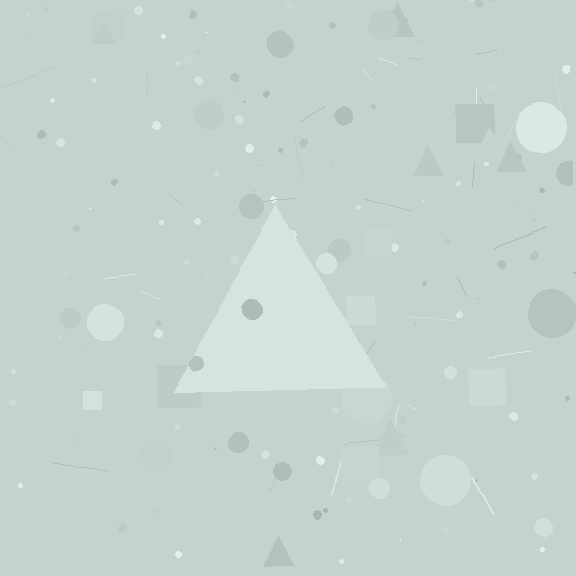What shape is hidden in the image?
A triangle is hidden in the image.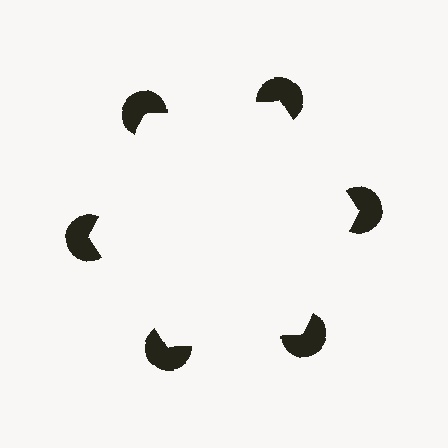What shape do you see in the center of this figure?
An illusory hexagon — its edges are inferred from the aligned wedge cuts in the pac-man discs, not physically drawn.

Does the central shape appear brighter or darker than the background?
It typically appears slightly brighter than the background, even though no actual brightness change is drawn.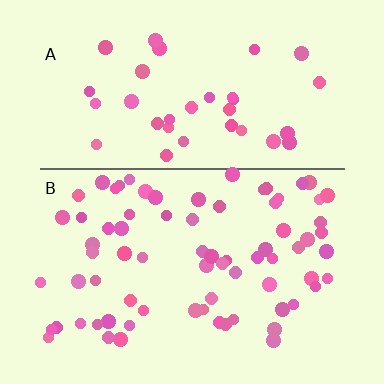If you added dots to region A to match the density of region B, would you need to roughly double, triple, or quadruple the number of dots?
Approximately double.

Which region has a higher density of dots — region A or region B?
B (the bottom).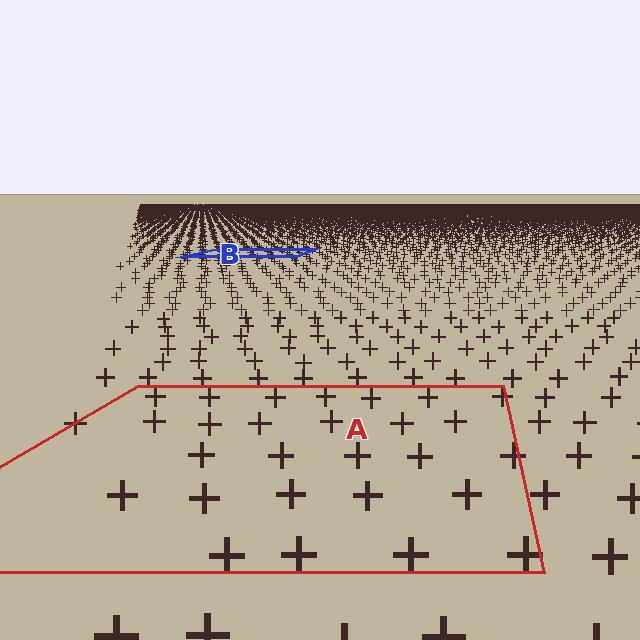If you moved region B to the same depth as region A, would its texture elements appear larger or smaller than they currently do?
They would appear larger. At a closer depth, the same texture elements are projected at a bigger on-screen size.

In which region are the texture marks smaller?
The texture marks are smaller in region B, because it is farther away.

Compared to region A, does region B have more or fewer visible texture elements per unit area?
Region B has more texture elements per unit area — they are packed more densely because it is farther away.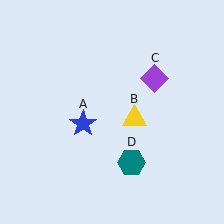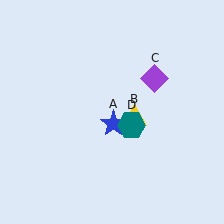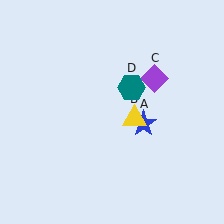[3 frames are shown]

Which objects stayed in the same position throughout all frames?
Yellow triangle (object B) and purple diamond (object C) remained stationary.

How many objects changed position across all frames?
2 objects changed position: blue star (object A), teal hexagon (object D).